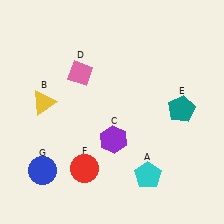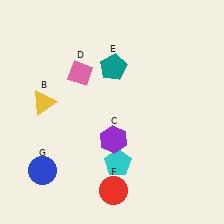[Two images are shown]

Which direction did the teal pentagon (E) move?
The teal pentagon (E) moved left.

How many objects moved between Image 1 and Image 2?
3 objects moved between the two images.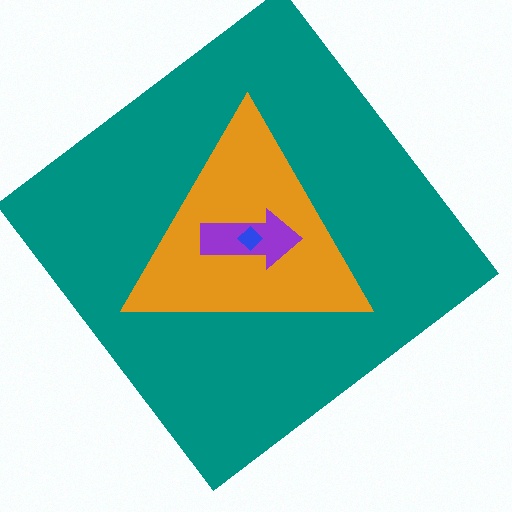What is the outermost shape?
The teal diamond.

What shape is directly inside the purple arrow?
The blue diamond.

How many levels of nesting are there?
4.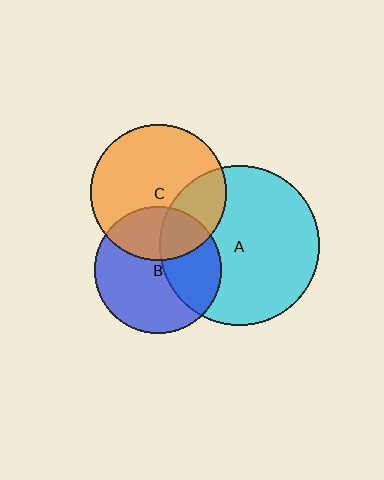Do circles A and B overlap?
Yes.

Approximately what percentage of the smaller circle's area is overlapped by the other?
Approximately 35%.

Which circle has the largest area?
Circle A (cyan).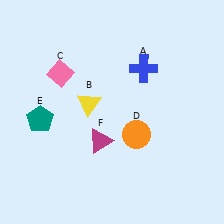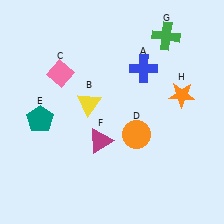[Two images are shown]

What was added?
A green cross (G), an orange star (H) were added in Image 2.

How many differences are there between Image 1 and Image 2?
There are 2 differences between the two images.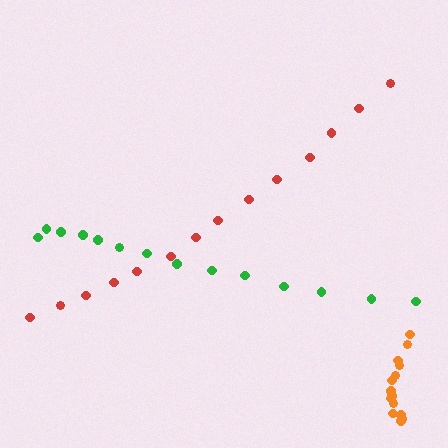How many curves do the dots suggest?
There are 3 distinct paths.